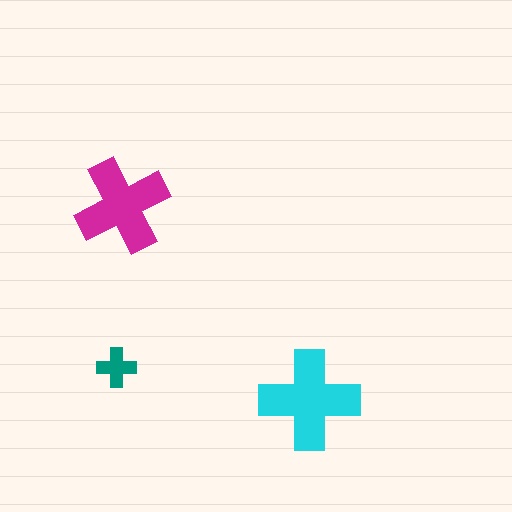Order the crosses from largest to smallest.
the cyan one, the magenta one, the teal one.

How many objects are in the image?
There are 3 objects in the image.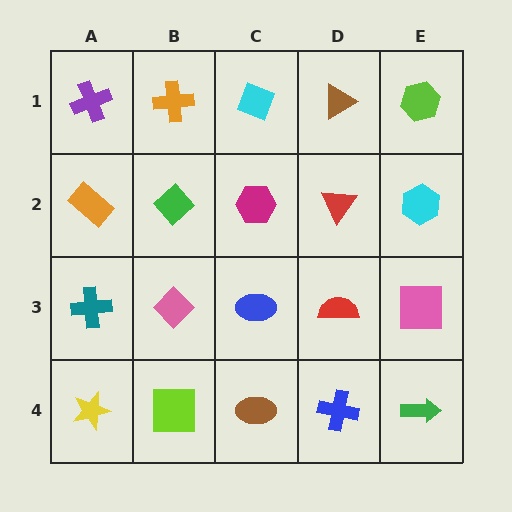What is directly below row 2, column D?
A red semicircle.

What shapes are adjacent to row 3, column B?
A green diamond (row 2, column B), a lime square (row 4, column B), a teal cross (row 3, column A), a blue ellipse (row 3, column C).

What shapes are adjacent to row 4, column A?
A teal cross (row 3, column A), a lime square (row 4, column B).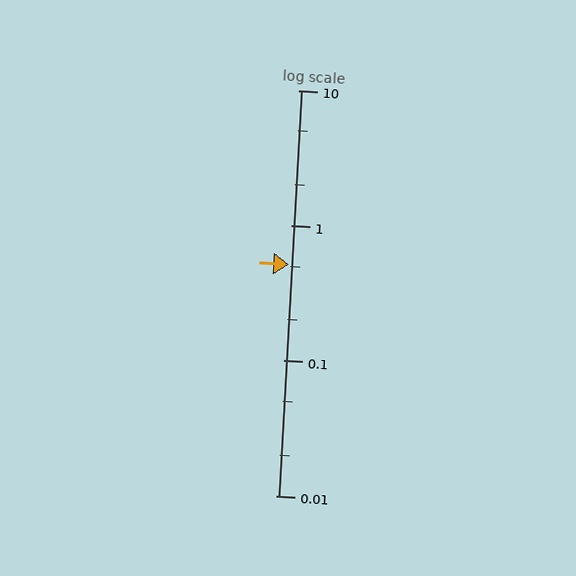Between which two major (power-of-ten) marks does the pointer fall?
The pointer is between 0.1 and 1.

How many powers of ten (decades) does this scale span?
The scale spans 3 decades, from 0.01 to 10.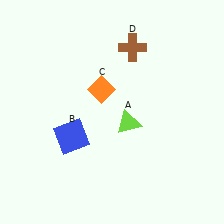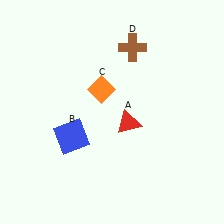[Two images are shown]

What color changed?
The triangle (A) changed from lime in Image 1 to red in Image 2.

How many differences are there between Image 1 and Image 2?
There is 1 difference between the two images.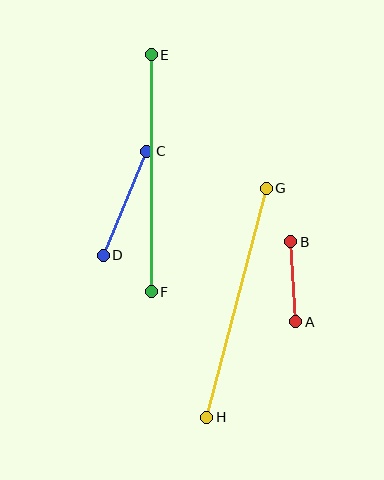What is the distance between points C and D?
The distance is approximately 113 pixels.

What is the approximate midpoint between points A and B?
The midpoint is at approximately (293, 282) pixels.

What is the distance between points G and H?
The distance is approximately 237 pixels.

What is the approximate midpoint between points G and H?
The midpoint is at approximately (236, 303) pixels.